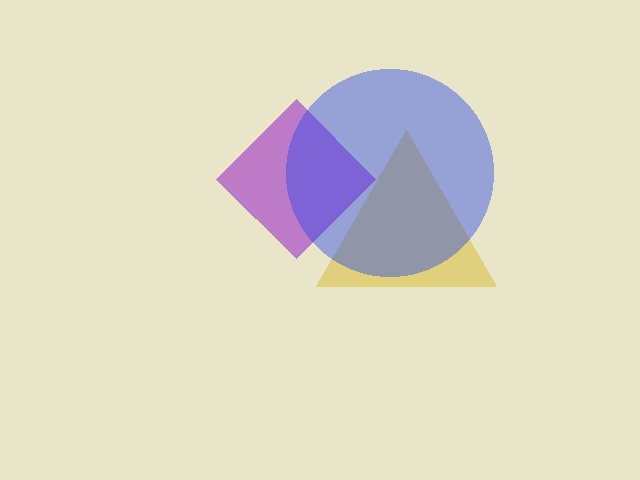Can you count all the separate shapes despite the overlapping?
Yes, there are 3 separate shapes.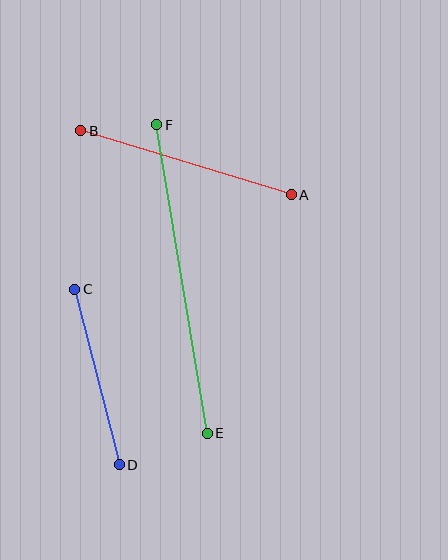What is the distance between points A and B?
The distance is approximately 220 pixels.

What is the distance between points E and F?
The distance is approximately 313 pixels.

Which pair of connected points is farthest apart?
Points E and F are farthest apart.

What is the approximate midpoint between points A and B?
The midpoint is at approximately (186, 163) pixels.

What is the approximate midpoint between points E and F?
The midpoint is at approximately (182, 279) pixels.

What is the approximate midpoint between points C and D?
The midpoint is at approximately (97, 377) pixels.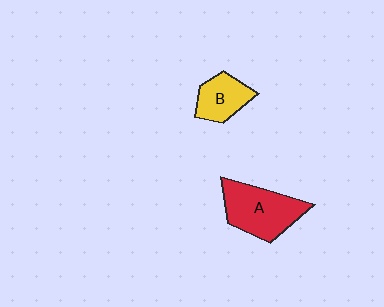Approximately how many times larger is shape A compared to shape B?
Approximately 1.7 times.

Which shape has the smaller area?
Shape B (yellow).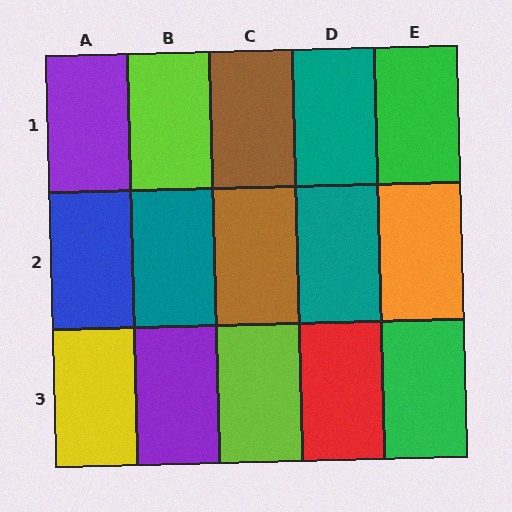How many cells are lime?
2 cells are lime.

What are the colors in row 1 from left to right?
Purple, lime, brown, teal, green.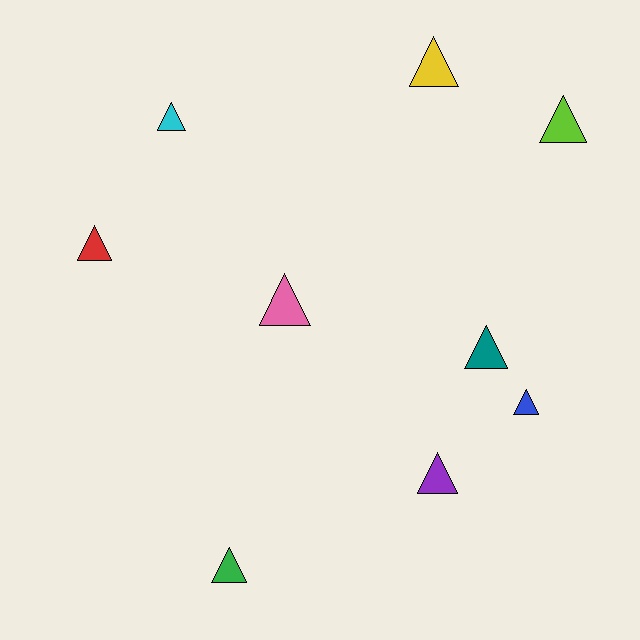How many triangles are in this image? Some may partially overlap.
There are 9 triangles.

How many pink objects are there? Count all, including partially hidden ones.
There is 1 pink object.